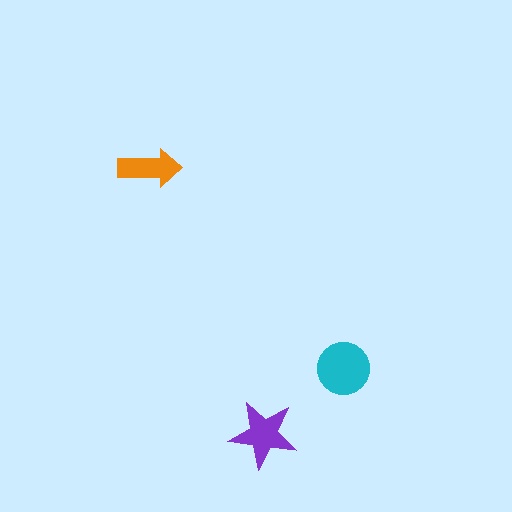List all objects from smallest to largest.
The orange arrow, the purple star, the cyan circle.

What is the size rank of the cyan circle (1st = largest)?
1st.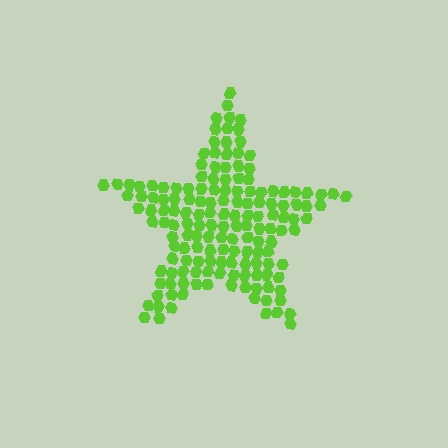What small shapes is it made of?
It is made of small hexagons.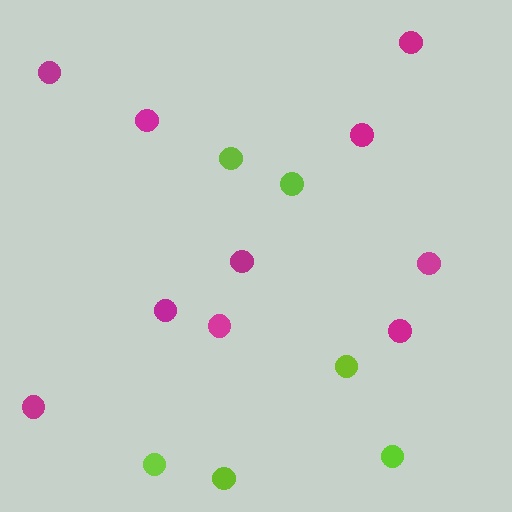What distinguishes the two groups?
There are 2 groups: one group of magenta circles (10) and one group of lime circles (6).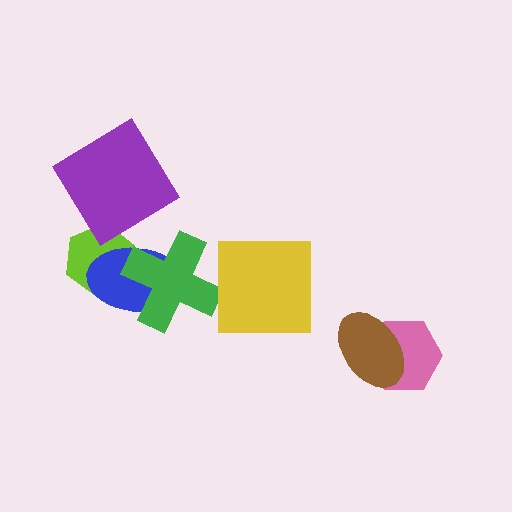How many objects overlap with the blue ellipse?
2 objects overlap with the blue ellipse.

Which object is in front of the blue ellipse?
The green cross is in front of the blue ellipse.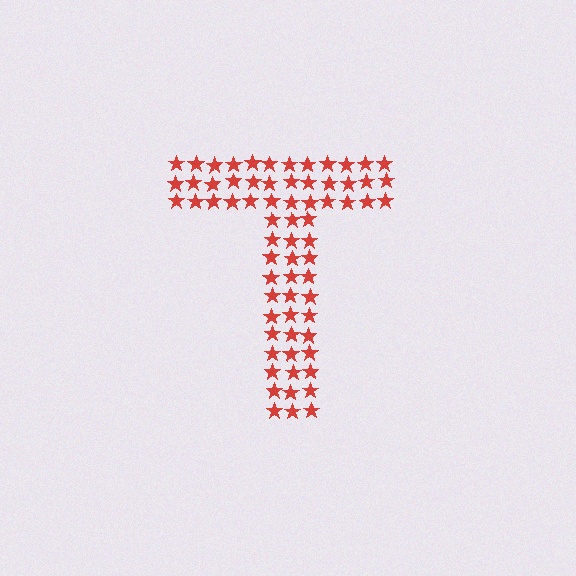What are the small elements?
The small elements are stars.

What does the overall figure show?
The overall figure shows the letter T.